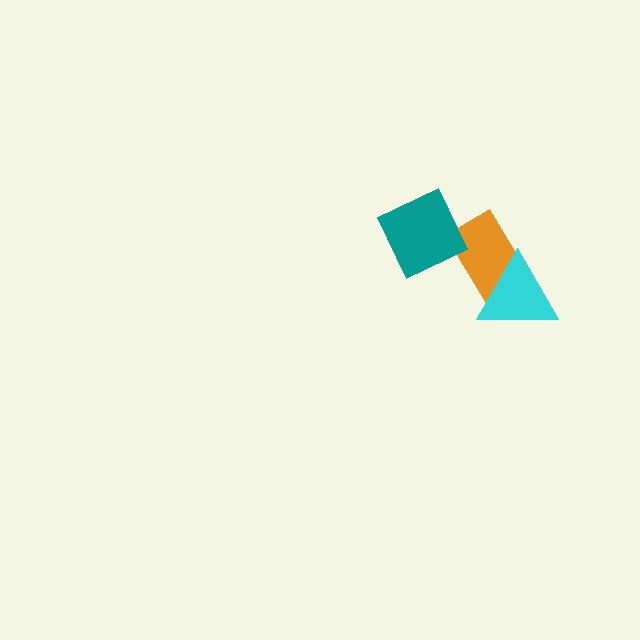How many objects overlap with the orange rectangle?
2 objects overlap with the orange rectangle.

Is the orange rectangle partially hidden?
Yes, it is partially covered by another shape.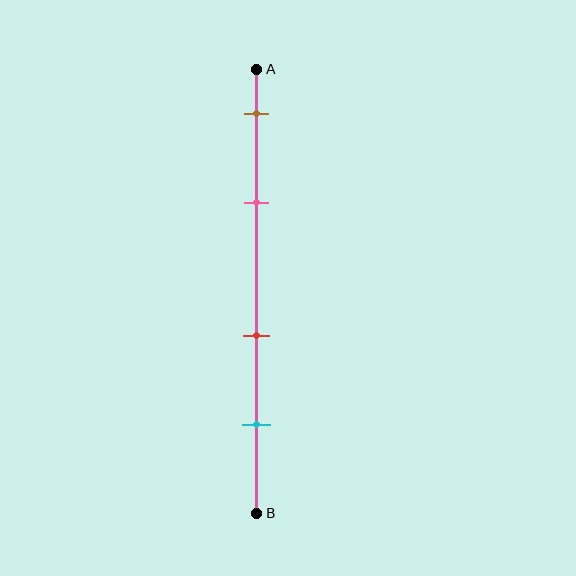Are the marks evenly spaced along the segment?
No, the marks are not evenly spaced.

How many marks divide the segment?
There are 4 marks dividing the segment.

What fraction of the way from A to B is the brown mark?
The brown mark is approximately 10% (0.1) of the way from A to B.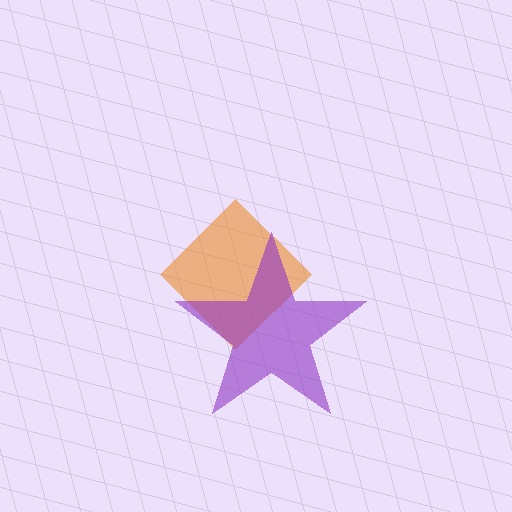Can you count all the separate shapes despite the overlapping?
Yes, there are 2 separate shapes.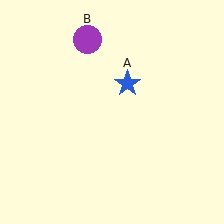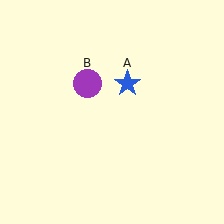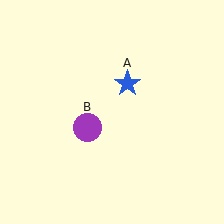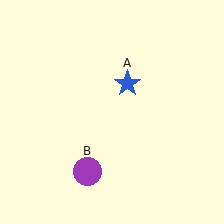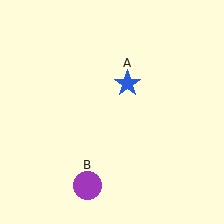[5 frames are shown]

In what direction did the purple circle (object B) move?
The purple circle (object B) moved down.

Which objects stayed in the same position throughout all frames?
Blue star (object A) remained stationary.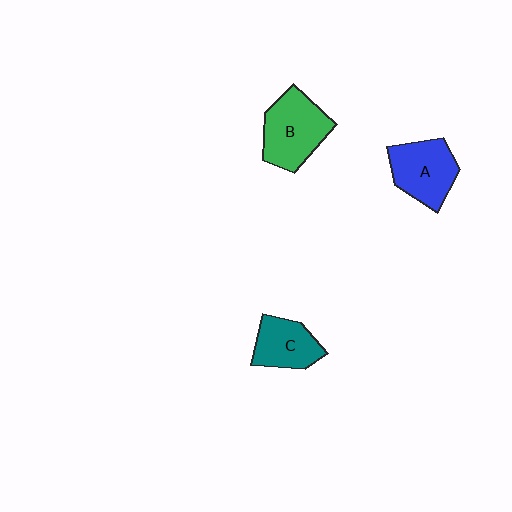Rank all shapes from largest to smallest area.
From largest to smallest: B (green), A (blue), C (teal).